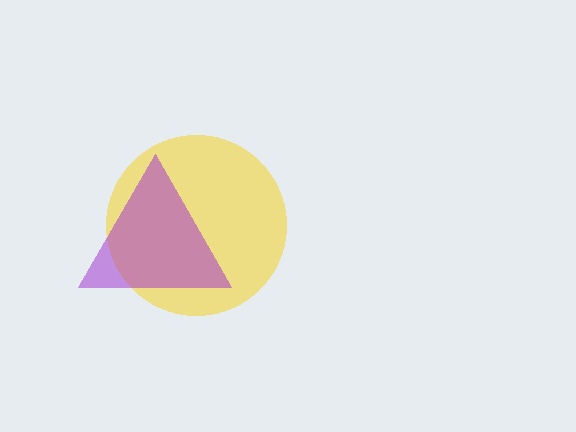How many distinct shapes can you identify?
There are 2 distinct shapes: a yellow circle, a purple triangle.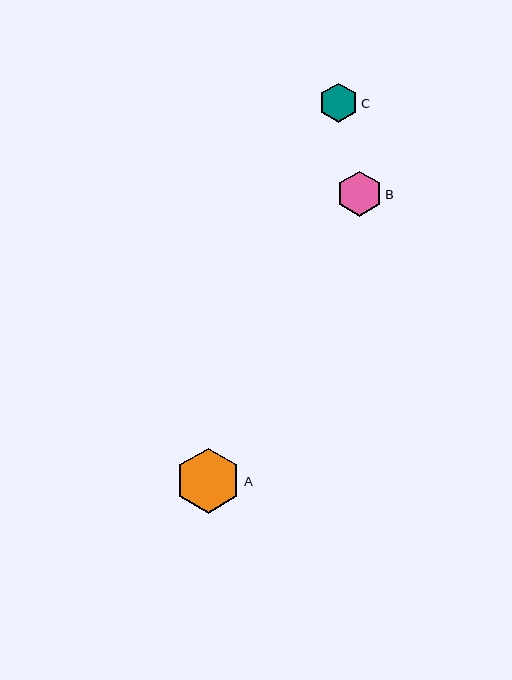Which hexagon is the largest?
Hexagon A is the largest with a size of approximately 65 pixels.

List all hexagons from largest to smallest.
From largest to smallest: A, B, C.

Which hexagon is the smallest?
Hexagon C is the smallest with a size of approximately 39 pixels.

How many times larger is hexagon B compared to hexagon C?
Hexagon B is approximately 1.2 times the size of hexagon C.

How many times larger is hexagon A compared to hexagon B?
Hexagon A is approximately 1.4 times the size of hexagon B.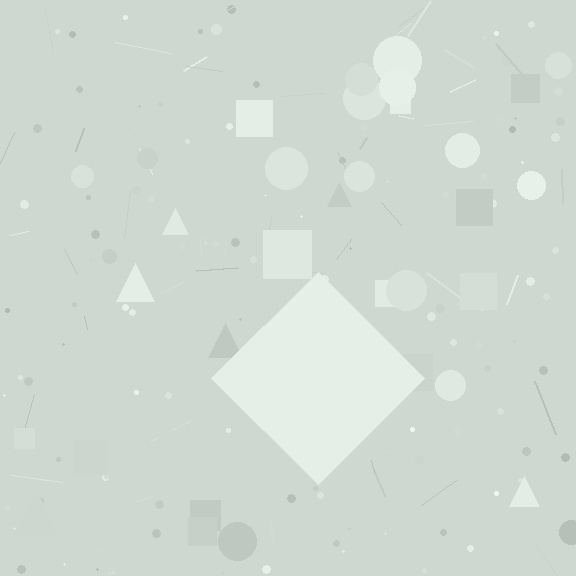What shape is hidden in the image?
A diamond is hidden in the image.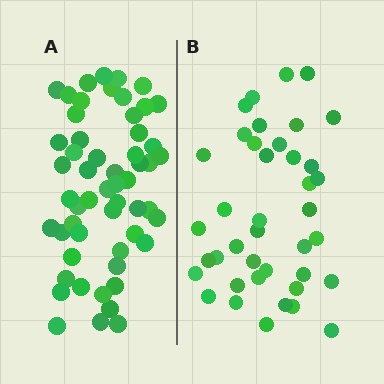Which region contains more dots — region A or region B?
Region A (the left region) has more dots.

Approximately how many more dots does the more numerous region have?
Region A has approximately 15 more dots than region B.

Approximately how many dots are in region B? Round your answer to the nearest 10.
About 40 dots.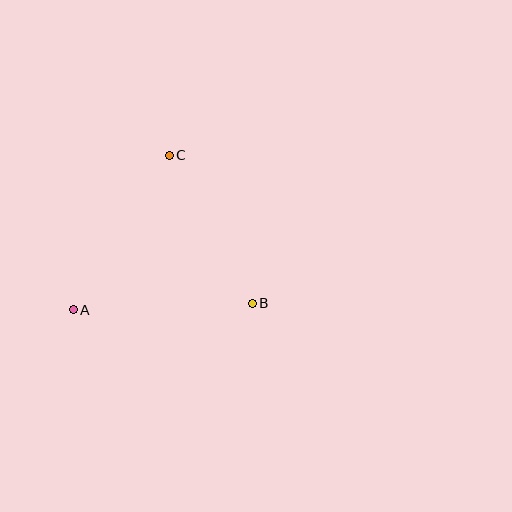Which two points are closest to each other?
Points B and C are closest to each other.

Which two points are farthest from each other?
Points A and C are farthest from each other.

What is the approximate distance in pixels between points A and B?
The distance between A and B is approximately 179 pixels.